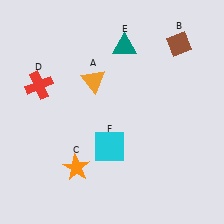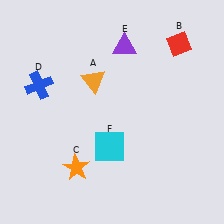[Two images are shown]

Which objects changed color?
B changed from brown to red. D changed from red to blue. E changed from teal to purple.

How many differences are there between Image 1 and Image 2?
There are 3 differences between the two images.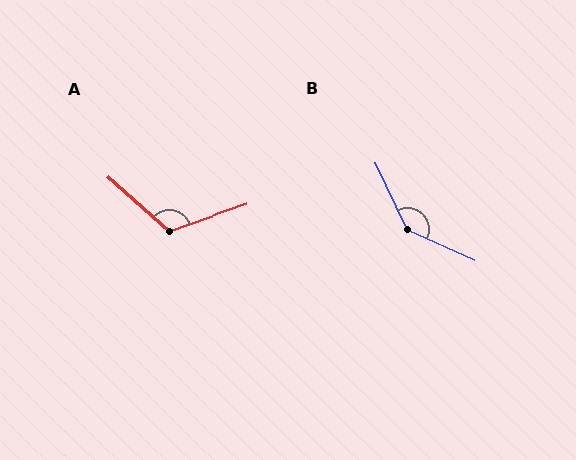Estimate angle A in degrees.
Approximately 120 degrees.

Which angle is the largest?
B, at approximately 140 degrees.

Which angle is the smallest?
A, at approximately 120 degrees.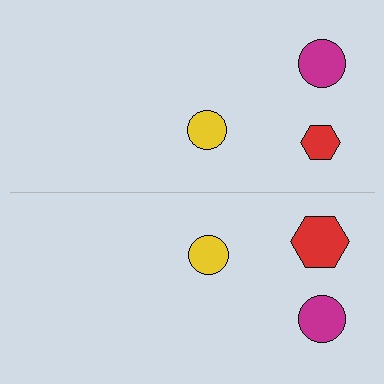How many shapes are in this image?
There are 6 shapes in this image.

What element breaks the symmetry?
The red hexagon on the bottom side has a different size than its mirror counterpart.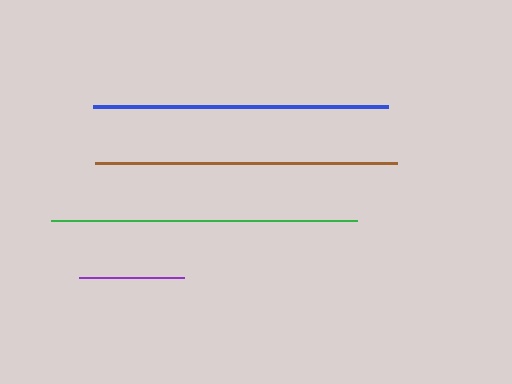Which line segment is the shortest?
The purple line is the shortest at approximately 105 pixels.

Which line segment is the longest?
The green line is the longest at approximately 306 pixels.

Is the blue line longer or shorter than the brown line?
The brown line is longer than the blue line.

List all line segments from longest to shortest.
From longest to shortest: green, brown, blue, purple.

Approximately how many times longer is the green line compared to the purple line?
The green line is approximately 2.9 times the length of the purple line.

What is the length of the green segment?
The green segment is approximately 306 pixels long.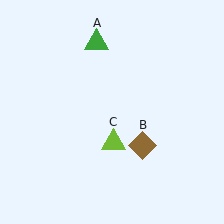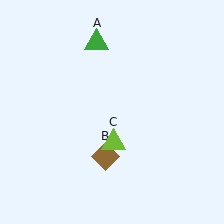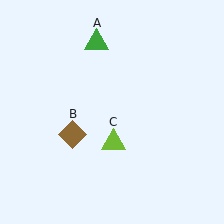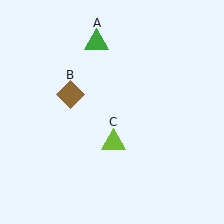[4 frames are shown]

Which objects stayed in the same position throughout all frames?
Green triangle (object A) and lime triangle (object C) remained stationary.